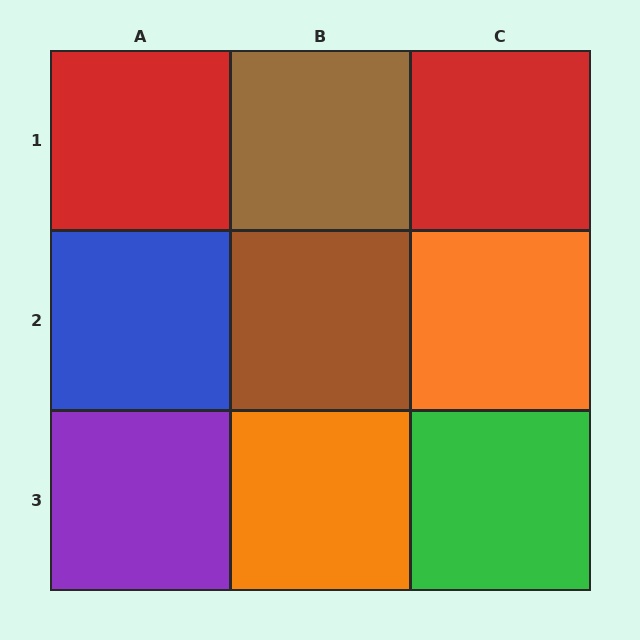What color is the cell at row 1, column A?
Red.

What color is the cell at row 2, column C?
Orange.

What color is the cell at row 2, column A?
Blue.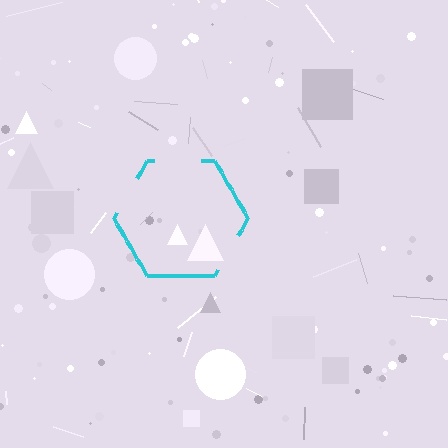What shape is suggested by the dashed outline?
The dashed outline suggests a hexagon.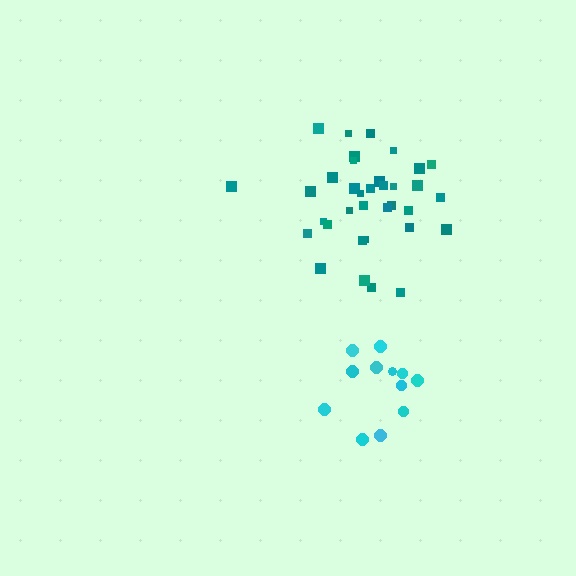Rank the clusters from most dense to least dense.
teal, cyan.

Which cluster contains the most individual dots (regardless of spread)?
Teal (35).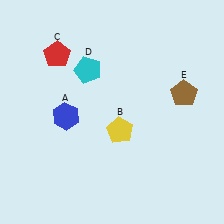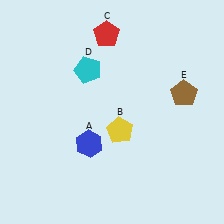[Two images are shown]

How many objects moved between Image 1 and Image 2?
2 objects moved between the two images.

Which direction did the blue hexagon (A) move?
The blue hexagon (A) moved down.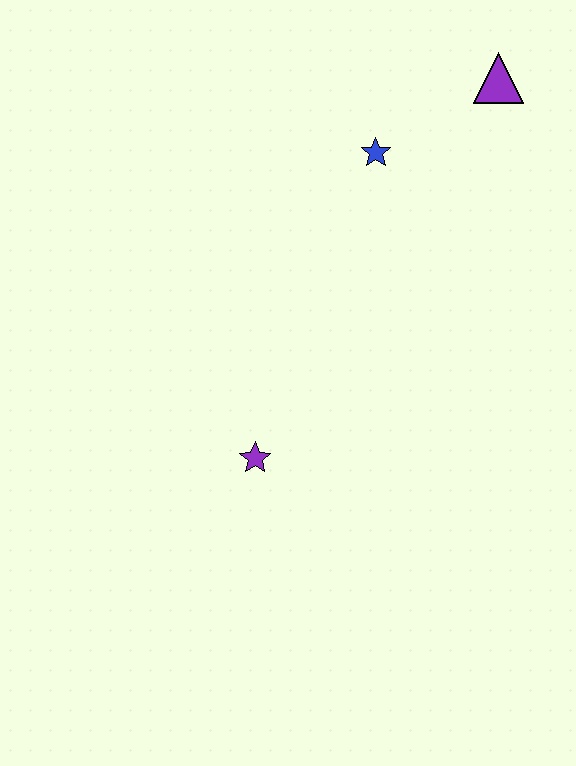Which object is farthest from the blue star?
The purple star is farthest from the blue star.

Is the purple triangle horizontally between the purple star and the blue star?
No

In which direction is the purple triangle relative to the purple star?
The purple triangle is above the purple star.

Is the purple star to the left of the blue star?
Yes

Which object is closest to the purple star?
The blue star is closest to the purple star.